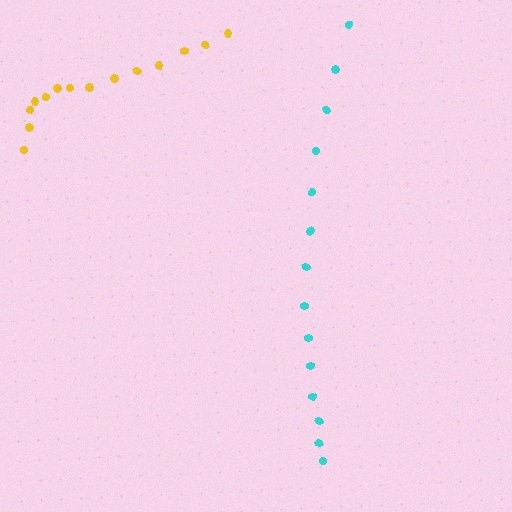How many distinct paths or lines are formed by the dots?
There are 2 distinct paths.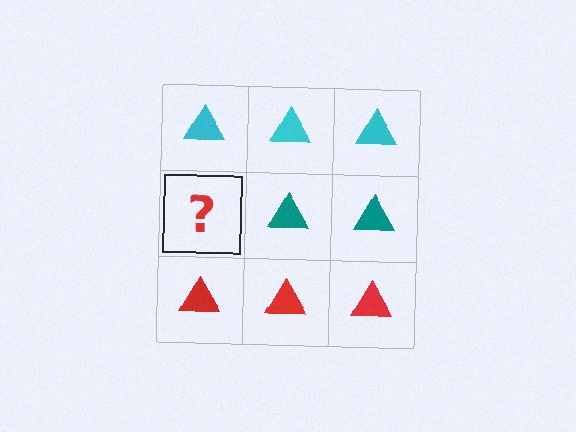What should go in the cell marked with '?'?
The missing cell should contain a teal triangle.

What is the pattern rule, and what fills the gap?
The rule is that each row has a consistent color. The gap should be filled with a teal triangle.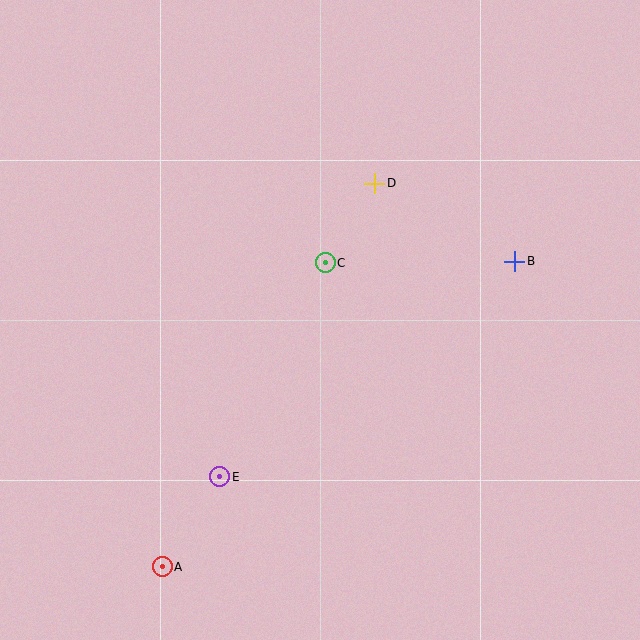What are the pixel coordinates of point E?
Point E is at (220, 477).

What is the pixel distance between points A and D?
The distance between A and D is 438 pixels.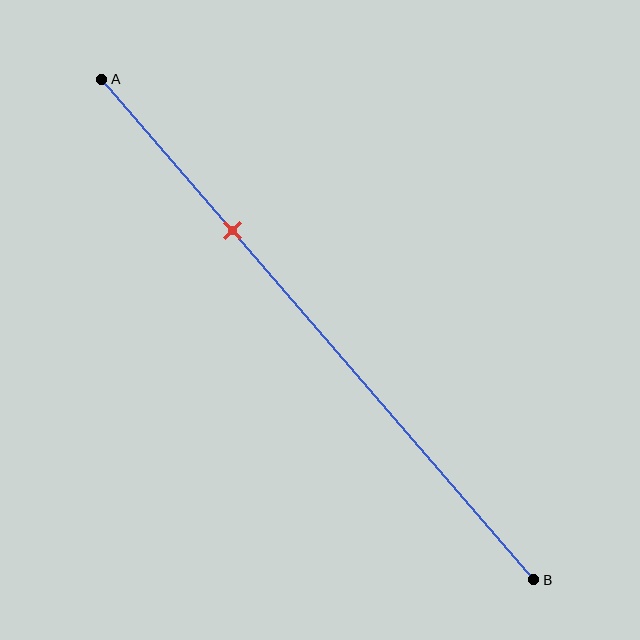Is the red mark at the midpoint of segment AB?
No, the mark is at about 30% from A, not at the 50% midpoint.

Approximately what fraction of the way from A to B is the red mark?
The red mark is approximately 30% of the way from A to B.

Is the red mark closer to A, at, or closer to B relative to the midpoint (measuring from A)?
The red mark is closer to point A than the midpoint of segment AB.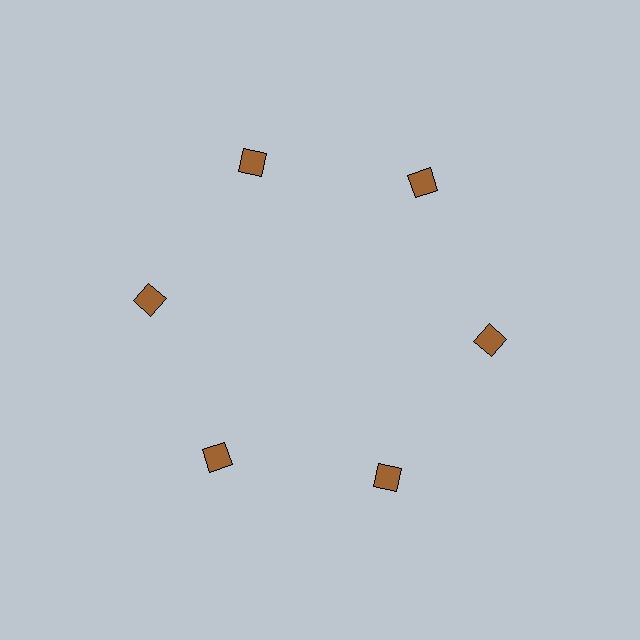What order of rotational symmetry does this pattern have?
This pattern has 6-fold rotational symmetry.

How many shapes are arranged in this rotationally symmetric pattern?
There are 6 shapes, arranged in 6 groups of 1.